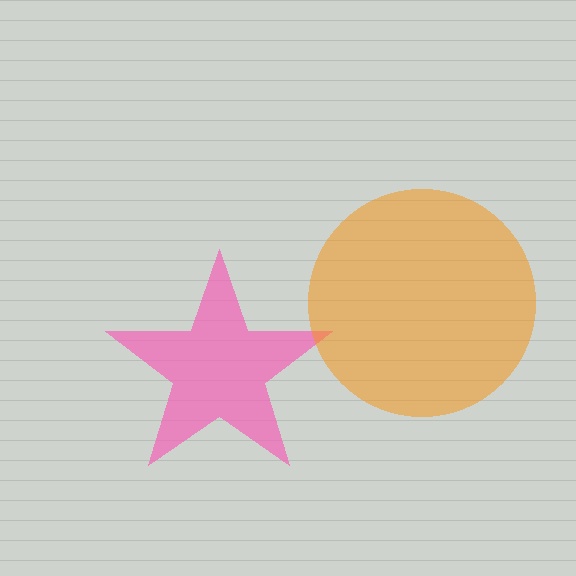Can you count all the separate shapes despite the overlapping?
Yes, there are 2 separate shapes.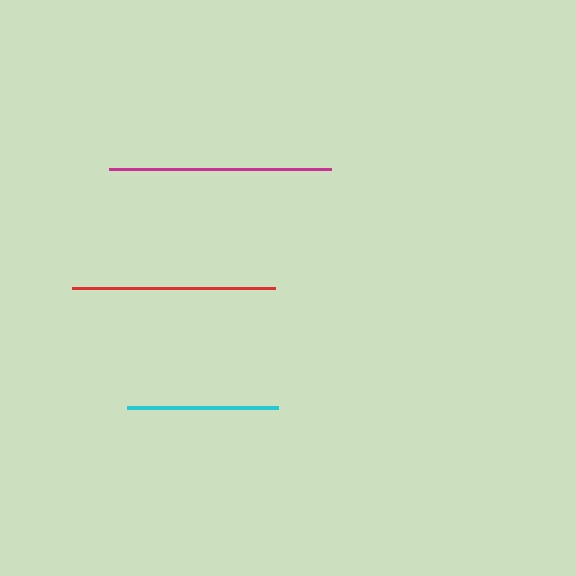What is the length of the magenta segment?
The magenta segment is approximately 221 pixels long.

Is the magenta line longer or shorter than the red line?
The magenta line is longer than the red line.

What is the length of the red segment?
The red segment is approximately 203 pixels long.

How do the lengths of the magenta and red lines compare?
The magenta and red lines are approximately the same length.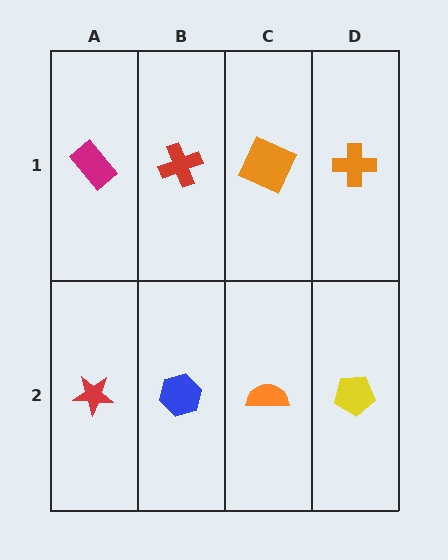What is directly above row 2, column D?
An orange cross.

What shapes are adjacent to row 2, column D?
An orange cross (row 1, column D), an orange semicircle (row 2, column C).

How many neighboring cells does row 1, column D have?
2.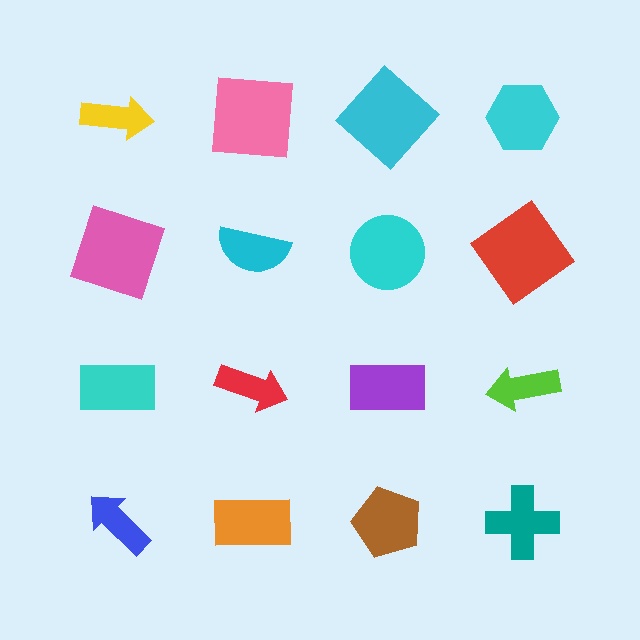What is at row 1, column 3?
A cyan diamond.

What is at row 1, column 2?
A pink square.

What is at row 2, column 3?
A cyan circle.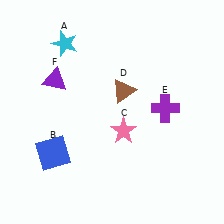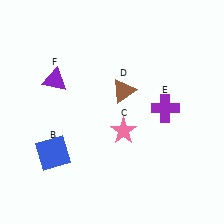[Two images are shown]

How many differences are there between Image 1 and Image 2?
There is 1 difference between the two images.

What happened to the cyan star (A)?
The cyan star (A) was removed in Image 2. It was in the top-left area of Image 1.